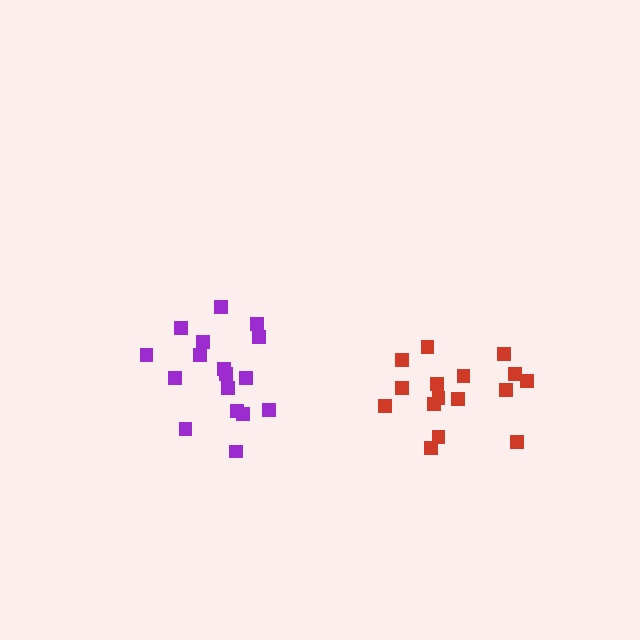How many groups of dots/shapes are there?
There are 2 groups.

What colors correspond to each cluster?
The clusters are colored: red, purple.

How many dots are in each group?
Group 1: 16 dots, Group 2: 17 dots (33 total).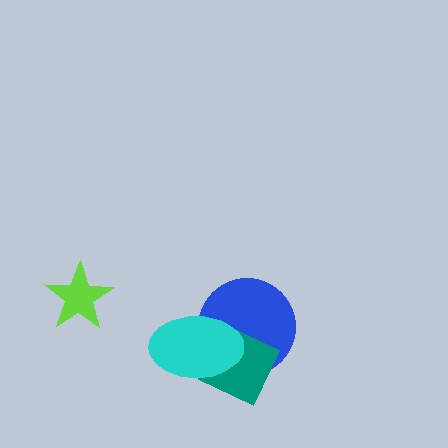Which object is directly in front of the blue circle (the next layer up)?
The teal diamond is directly in front of the blue circle.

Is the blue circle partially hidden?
Yes, it is partially covered by another shape.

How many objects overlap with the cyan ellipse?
2 objects overlap with the cyan ellipse.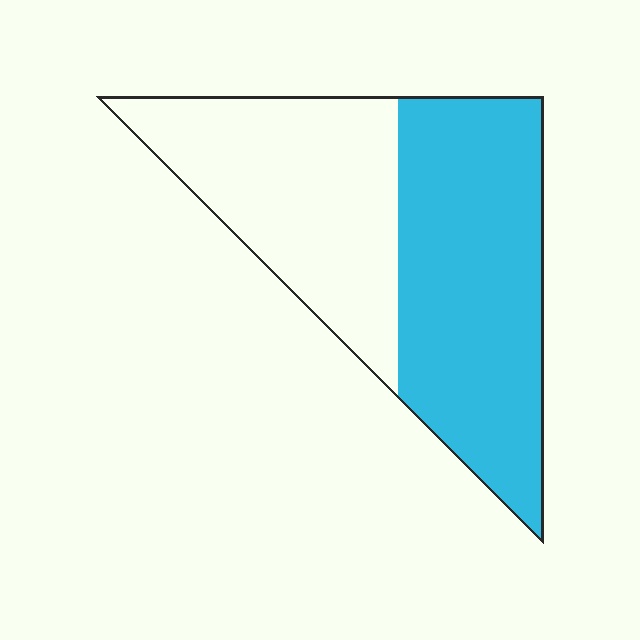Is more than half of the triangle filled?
Yes.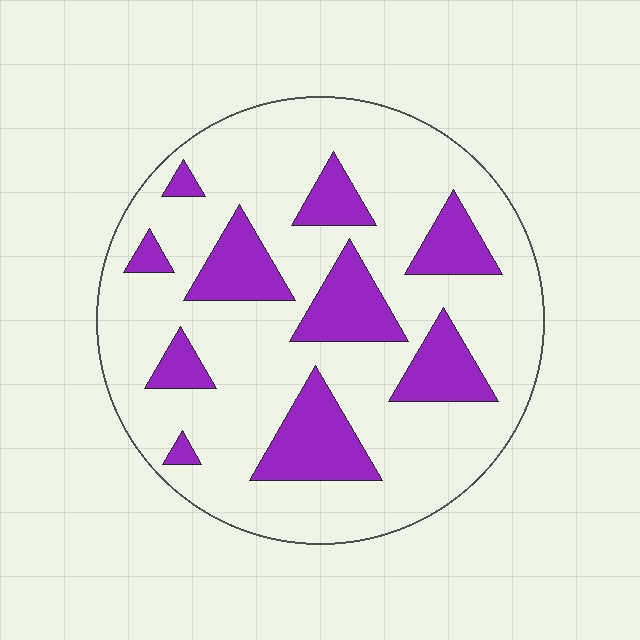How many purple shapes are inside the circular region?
10.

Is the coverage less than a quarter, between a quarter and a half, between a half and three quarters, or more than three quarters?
Less than a quarter.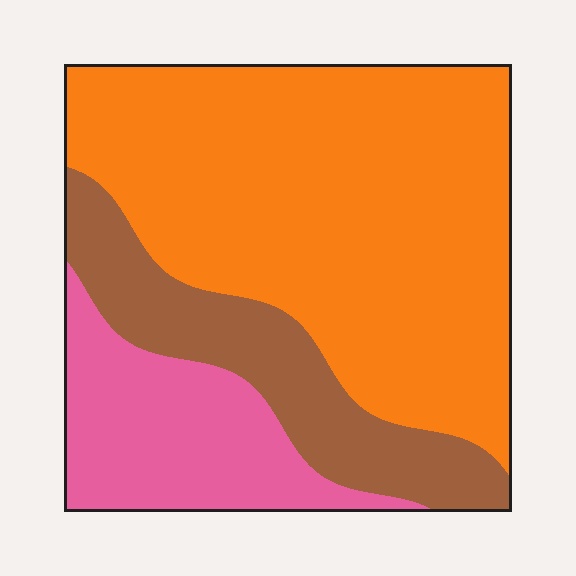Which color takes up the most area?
Orange, at roughly 60%.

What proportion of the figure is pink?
Pink covers around 20% of the figure.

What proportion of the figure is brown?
Brown takes up less than a quarter of the figure.